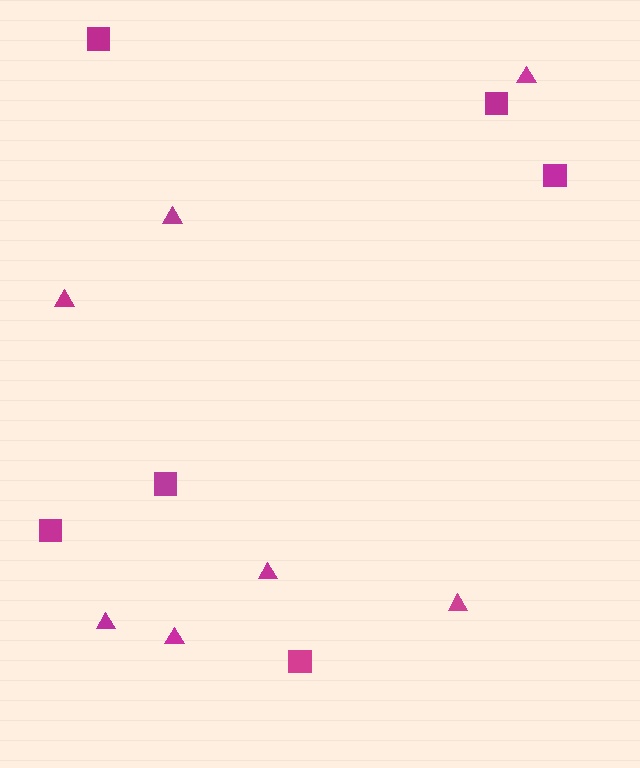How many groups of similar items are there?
There are 2 groups: one group of squares (6) and one group of triangles (7).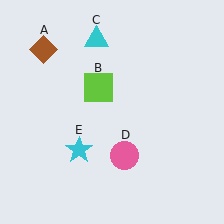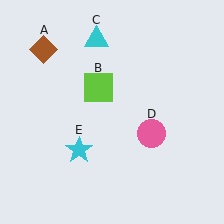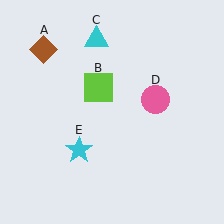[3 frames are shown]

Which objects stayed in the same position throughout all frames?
Brown diamond (object A) and lime square (object B) and cyan triangle (object C) and cyan star (object E) remained stationary.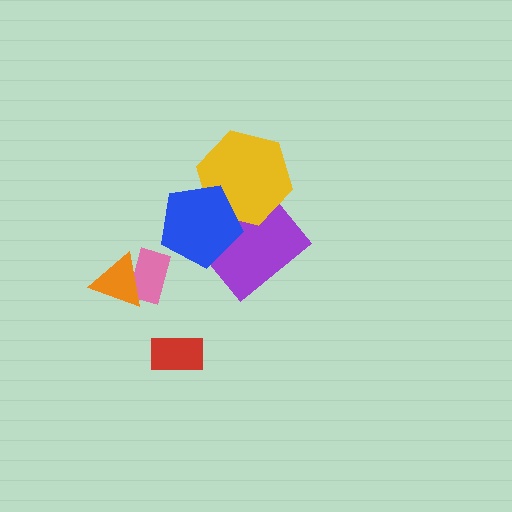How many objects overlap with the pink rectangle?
1 object overlaps with the pink rectangle.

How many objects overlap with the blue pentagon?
2 objects overlap with the blue pentagon.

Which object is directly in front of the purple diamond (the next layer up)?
The yellow hexagon is directly in front of the purple diamond.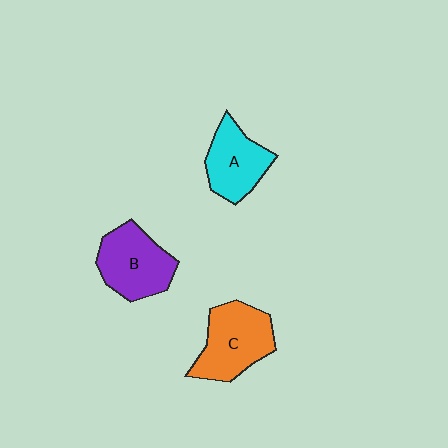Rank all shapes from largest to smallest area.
From largest to smallest: C (orange), B (purple), A (cyan).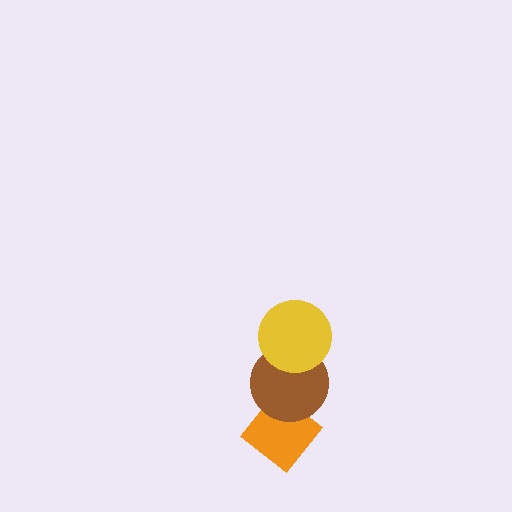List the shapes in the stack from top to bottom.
From top to bottom: the yellow circle, the brown circle, the orange diamond.